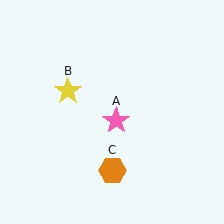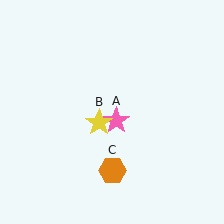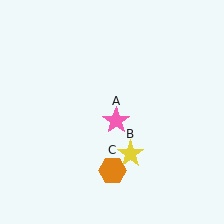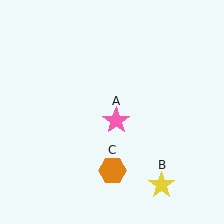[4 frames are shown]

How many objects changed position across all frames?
1 object changed position: yellow star (object B).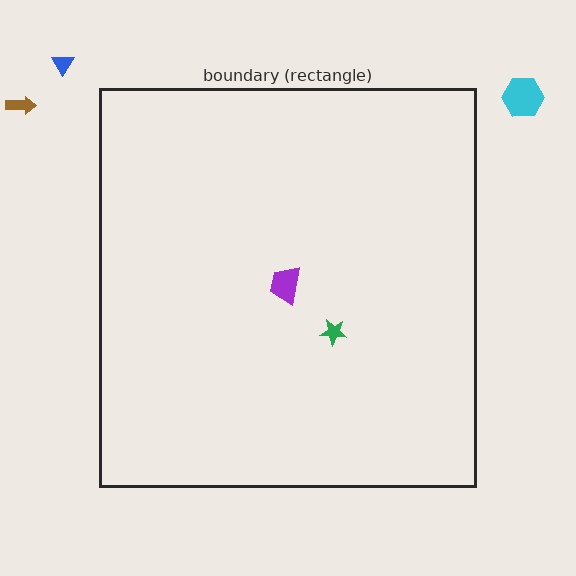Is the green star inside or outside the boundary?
Inside.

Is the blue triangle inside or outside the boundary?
Outside.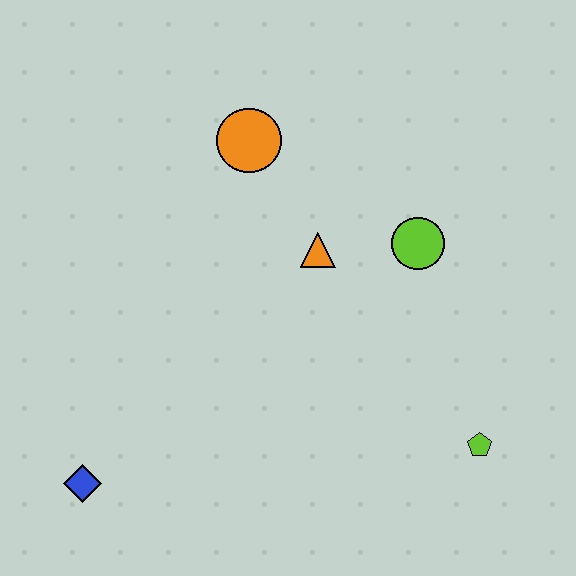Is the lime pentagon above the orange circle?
No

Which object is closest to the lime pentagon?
The lime circle is closest to the lime pentagon.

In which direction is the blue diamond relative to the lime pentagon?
The blue diamond is to the left of the lime pentagon.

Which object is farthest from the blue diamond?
The lime circle is farthest from the blue diamond.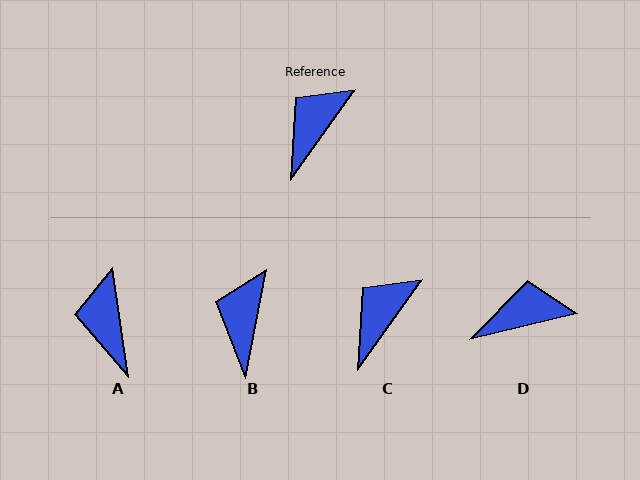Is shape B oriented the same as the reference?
No, it is off by about 25 degrees.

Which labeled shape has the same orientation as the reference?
C.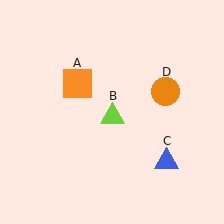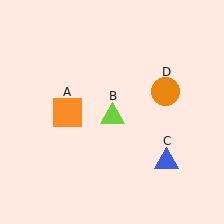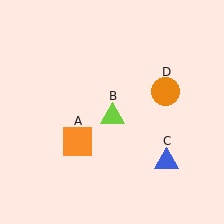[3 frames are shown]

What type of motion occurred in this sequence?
The orange square (object A) rotated counterclockwise around the center of the scene.